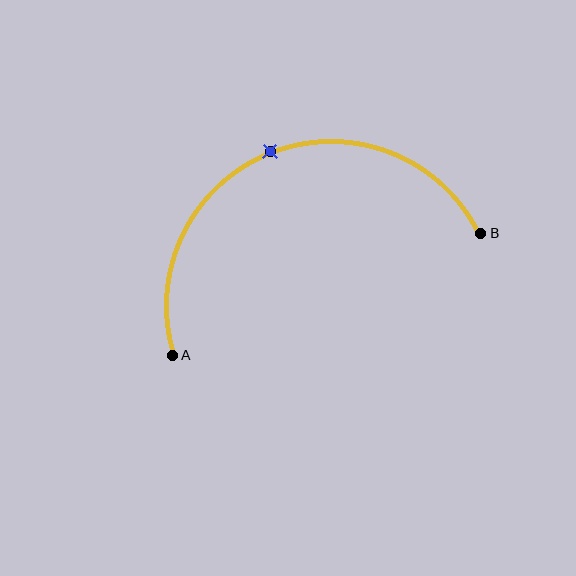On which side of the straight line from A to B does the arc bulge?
The arc bulges above the straight line connecting A and B.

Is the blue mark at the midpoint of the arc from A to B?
Yes. The blue mark lies on the arc at equal arc-length from both A and B — it is the arc midpoint.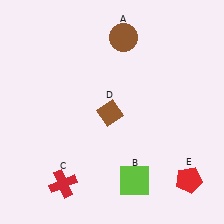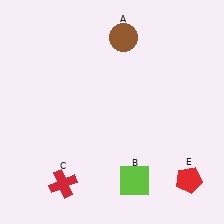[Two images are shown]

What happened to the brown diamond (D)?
The brown diamond (D) was removed in Image 2. It was in the bottom-left area of Image 1.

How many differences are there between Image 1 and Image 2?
There is 1 difference between the two images.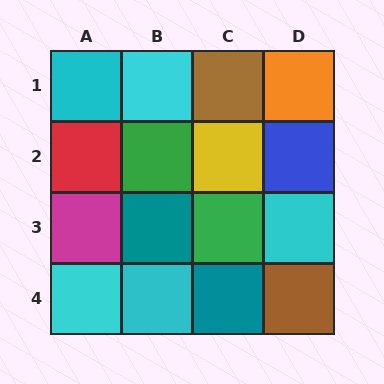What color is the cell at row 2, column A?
Red.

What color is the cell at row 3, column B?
Teal.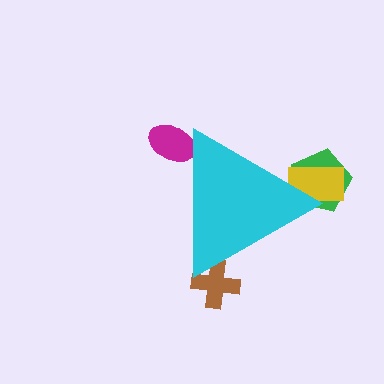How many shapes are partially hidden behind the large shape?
4 shapes are partially hidden.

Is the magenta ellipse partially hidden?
Yes, the magenta ellipse is partially hidden behind the cyan triangle.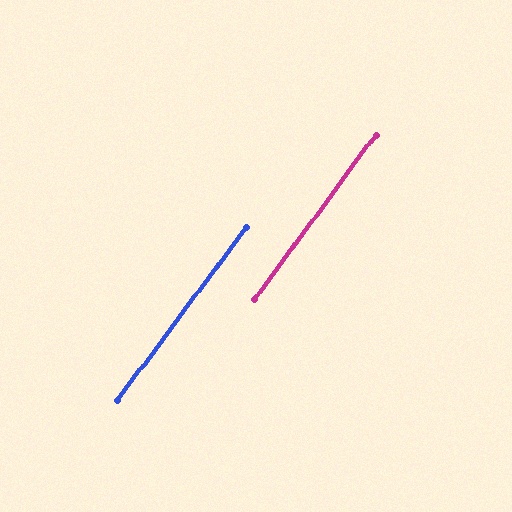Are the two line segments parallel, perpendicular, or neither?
Parallel — their directions differ by only 0.4°.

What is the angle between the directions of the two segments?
Approximately 0 degrees.